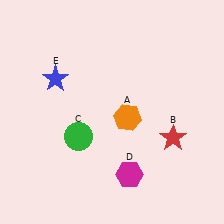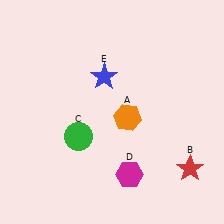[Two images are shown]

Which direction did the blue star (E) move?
The blue star (E) moved right.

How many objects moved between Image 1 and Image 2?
2 objects moved between the two images.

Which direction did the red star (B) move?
The red star (B) moved down.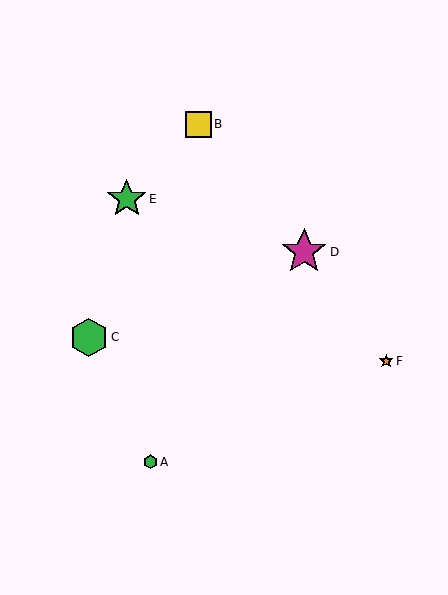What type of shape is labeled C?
Shape C is a green hexagon.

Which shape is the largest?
The magenta star (labeled D) is the largest.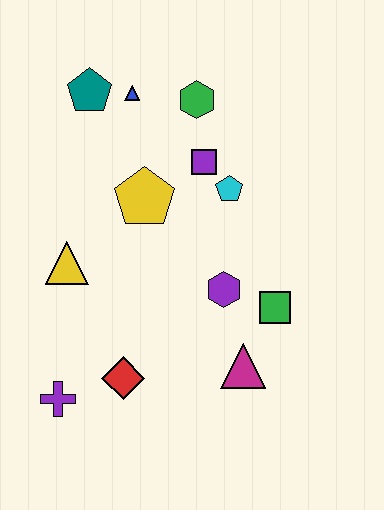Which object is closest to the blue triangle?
The teal pentagon is closest to the blue triangle.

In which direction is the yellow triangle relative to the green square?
The yellow triangle is to the left of the green square.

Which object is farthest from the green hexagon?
The purple cross is farthest from the green hexagon.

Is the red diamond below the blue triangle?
Yes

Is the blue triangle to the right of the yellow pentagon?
No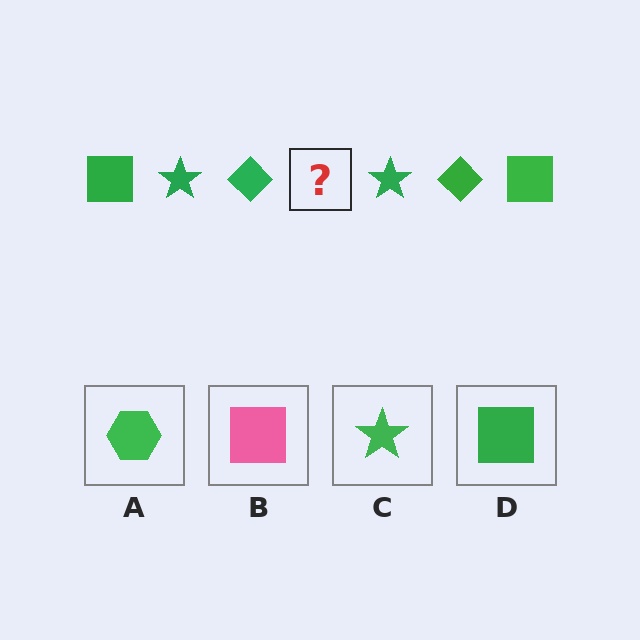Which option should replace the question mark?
Option D.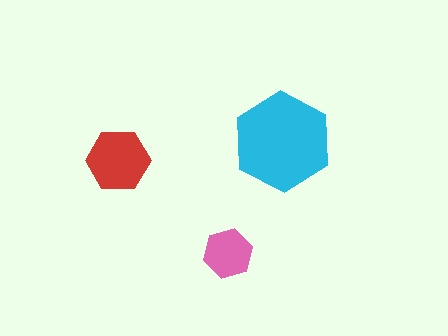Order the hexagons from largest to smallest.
the cyan one, the red one, the pink one.